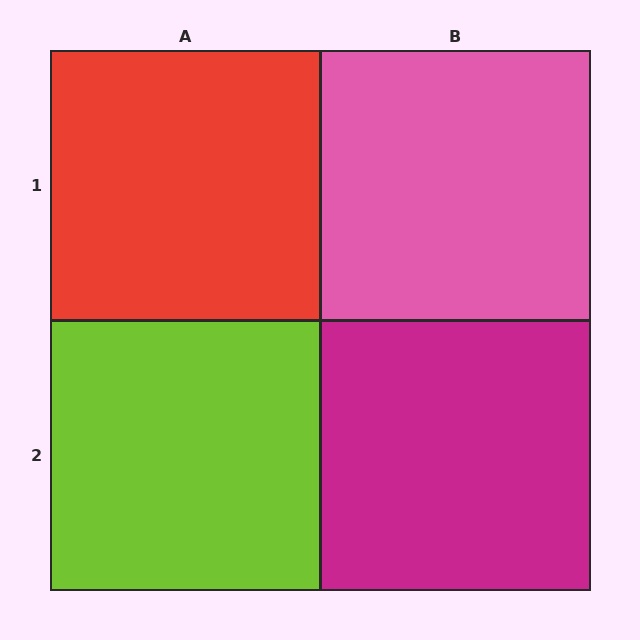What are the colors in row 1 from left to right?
Red, pink.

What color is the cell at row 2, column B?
Magenta.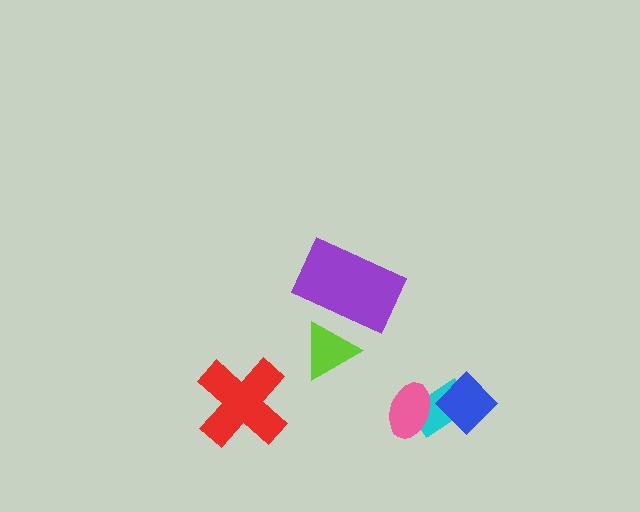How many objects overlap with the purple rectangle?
1 object overlaps with the purple rectangle.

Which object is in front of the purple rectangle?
The lime triangle is in front of the purple rectangle.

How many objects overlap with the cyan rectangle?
2 objects overlap with the cyan rectangle.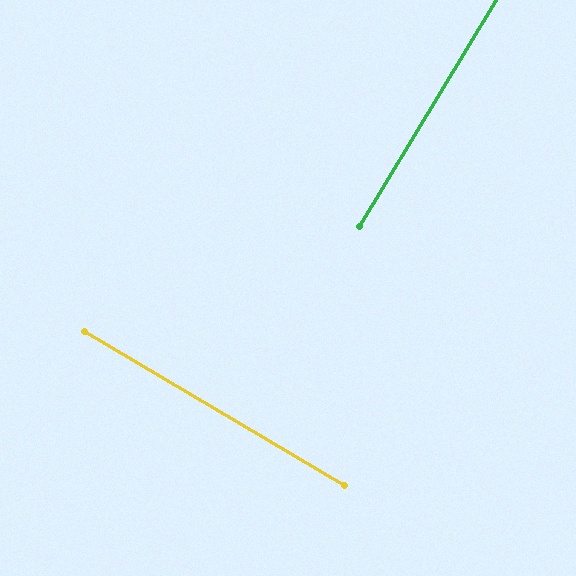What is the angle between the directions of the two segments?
Approximately 90 degrees.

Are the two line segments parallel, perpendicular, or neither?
Perpendicular — they meet at approximately 90°.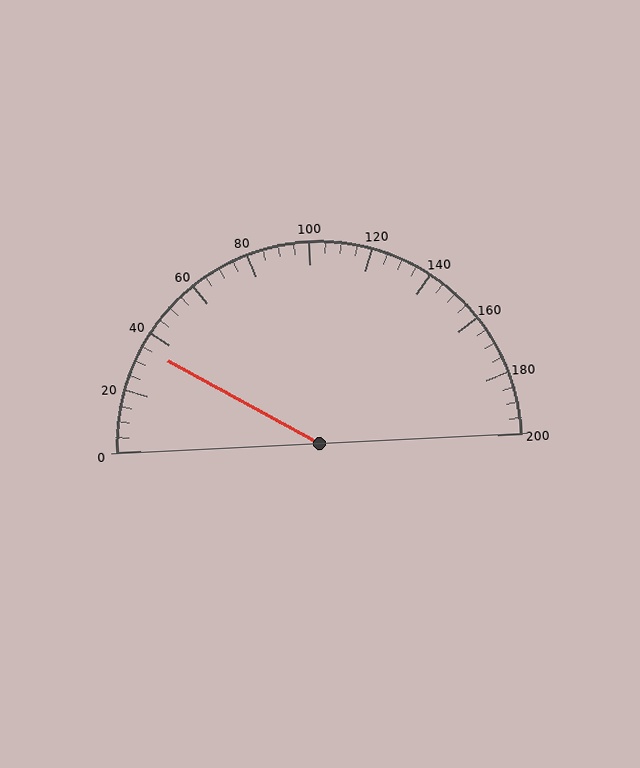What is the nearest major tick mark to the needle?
The nearest major tick mark is 40.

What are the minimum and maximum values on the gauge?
The gauge ranges from 0 to 200.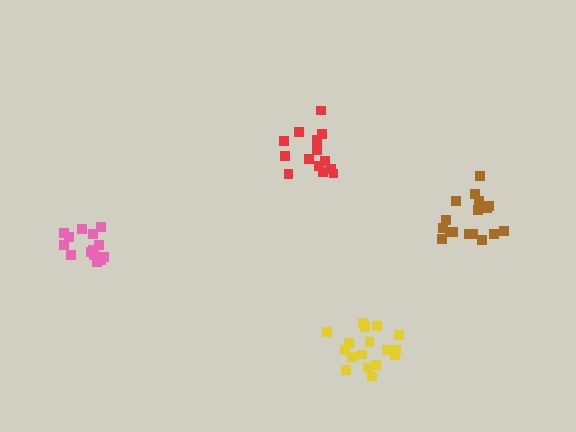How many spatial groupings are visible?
There are 4 spatial groupings.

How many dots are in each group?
Group 1: 14 dots, Group 2: 17 dots, Group 3: 17 dots, Group 4: 14 dots (62 total).